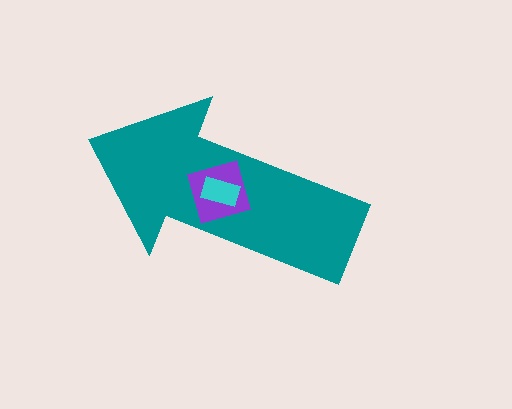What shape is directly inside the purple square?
The cyan rectangle.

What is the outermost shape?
The teal arrow.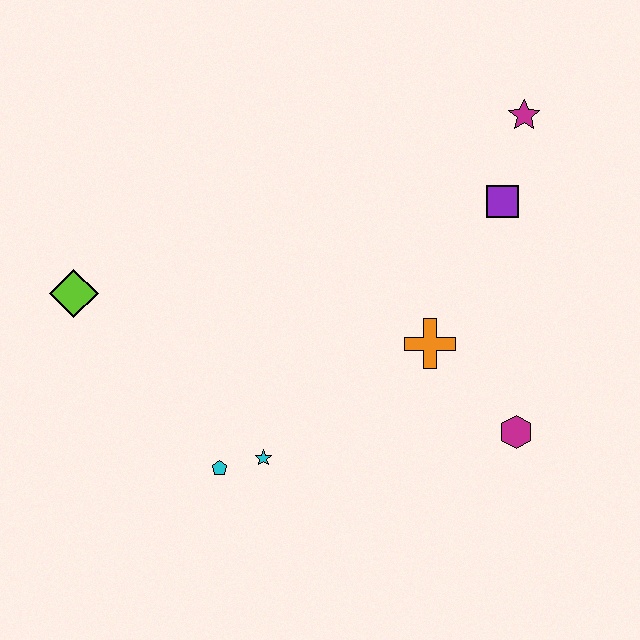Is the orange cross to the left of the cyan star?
No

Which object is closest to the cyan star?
The cyan pentagon is closest to the cyan star.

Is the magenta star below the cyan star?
No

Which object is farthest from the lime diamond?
The magenta star is farthest from the lime diamond.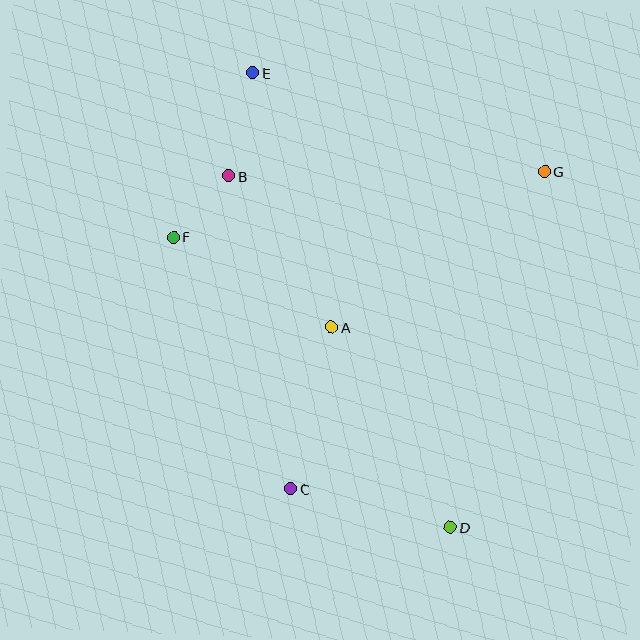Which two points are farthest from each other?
Points D and E are farthest from each other.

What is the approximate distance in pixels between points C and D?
The distance between C and D is approximately 164 pixels.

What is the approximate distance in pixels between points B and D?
The distance between B and D is approximately 416 pixels.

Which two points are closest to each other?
Points B and F are closest to each other.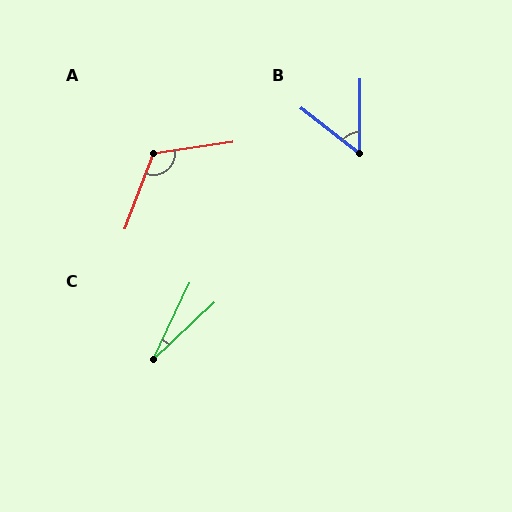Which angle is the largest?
A, at approximately 119 degrees.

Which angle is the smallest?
C, at approximately 22 degrees.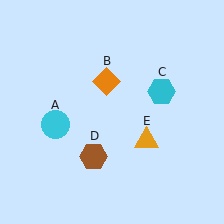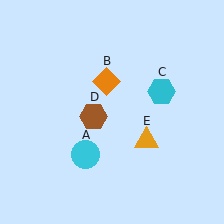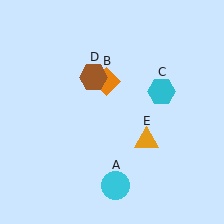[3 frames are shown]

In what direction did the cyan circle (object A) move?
The cyan circle (object A) moved down and to the right.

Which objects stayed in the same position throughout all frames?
Orange diamond (object B) and cyan hexagon (object C) and orange triangle (object E) remained stationary.